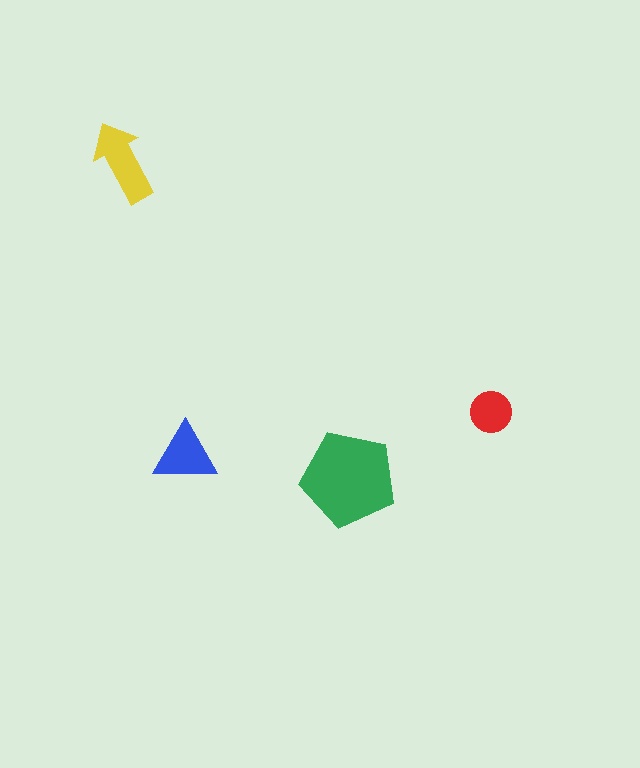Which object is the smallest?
The red circle.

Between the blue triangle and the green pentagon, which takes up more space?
The green pentagon.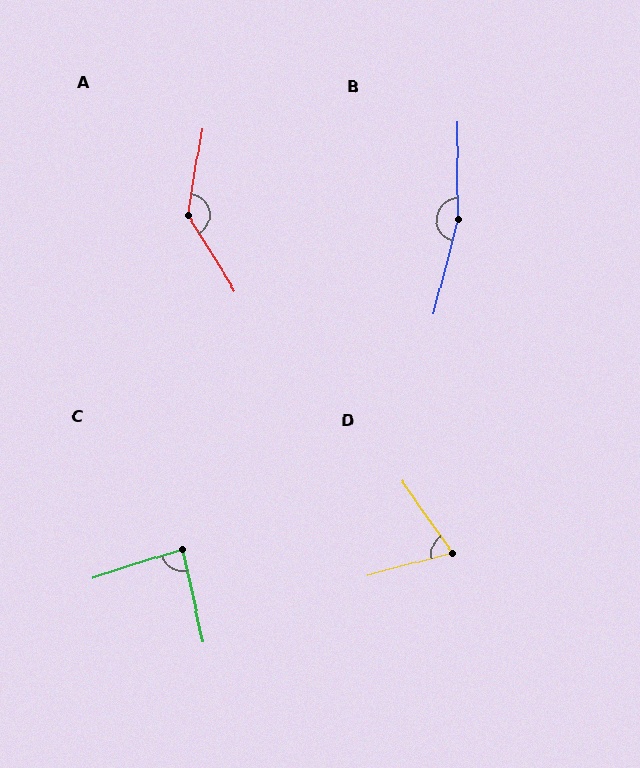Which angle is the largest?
B, at approximately 165 degrees.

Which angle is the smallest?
D, at approximately 69 degrees.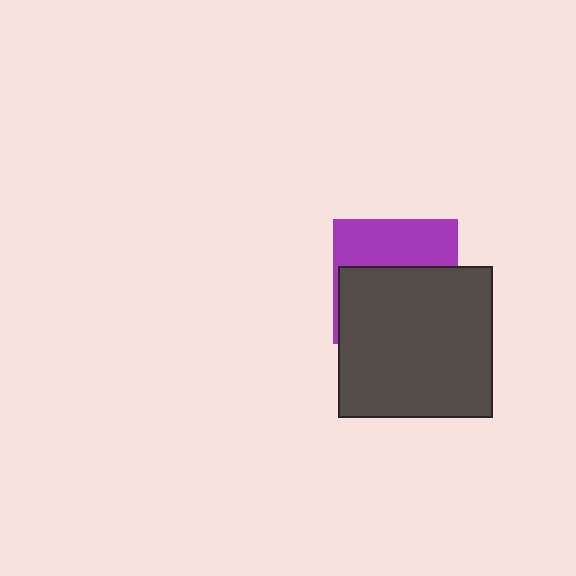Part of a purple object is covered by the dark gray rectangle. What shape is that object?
It is a square.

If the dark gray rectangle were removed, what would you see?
You would see the complete purple square.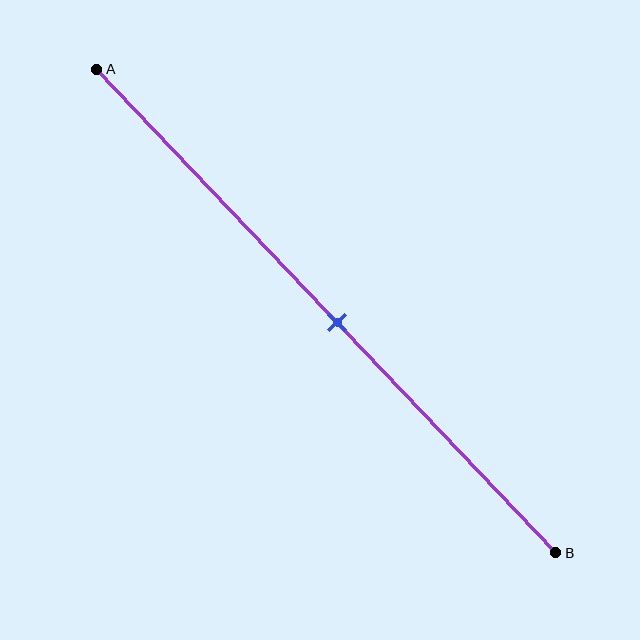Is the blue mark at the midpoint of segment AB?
Yes, the mark is approximately at the midpoint.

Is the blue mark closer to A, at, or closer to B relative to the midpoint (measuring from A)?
The blue mark is approximately at the midpoint of segment AB.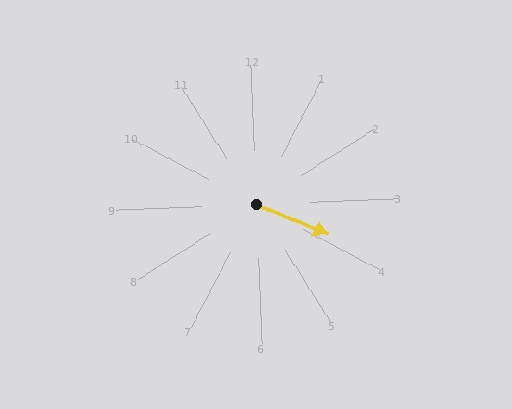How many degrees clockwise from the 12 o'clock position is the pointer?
Approximately 115 degrees.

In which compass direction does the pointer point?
Southeast.